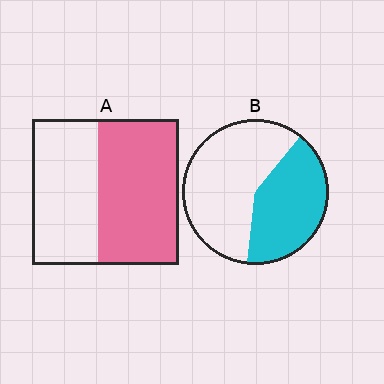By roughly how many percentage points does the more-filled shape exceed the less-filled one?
By roughly 15 percentage points (A over B).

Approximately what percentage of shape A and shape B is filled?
A is approximately 55% and B is approximately 40%.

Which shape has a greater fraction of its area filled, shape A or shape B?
Shape A.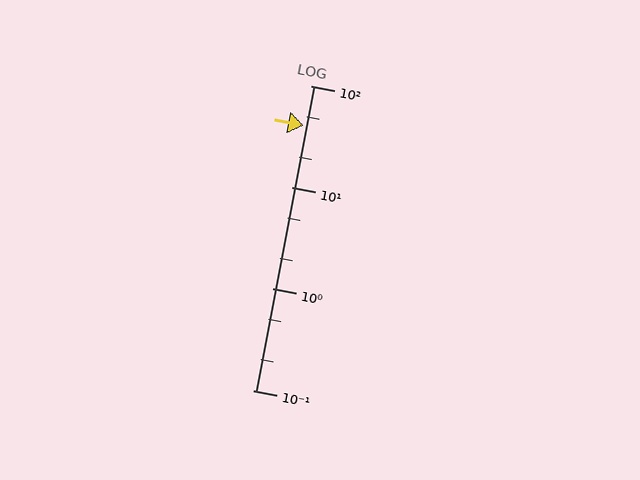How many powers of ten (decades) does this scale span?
The scale spans 3 decades, from 0.1 to 100.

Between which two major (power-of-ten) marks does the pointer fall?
The pointer is between 10 and 100.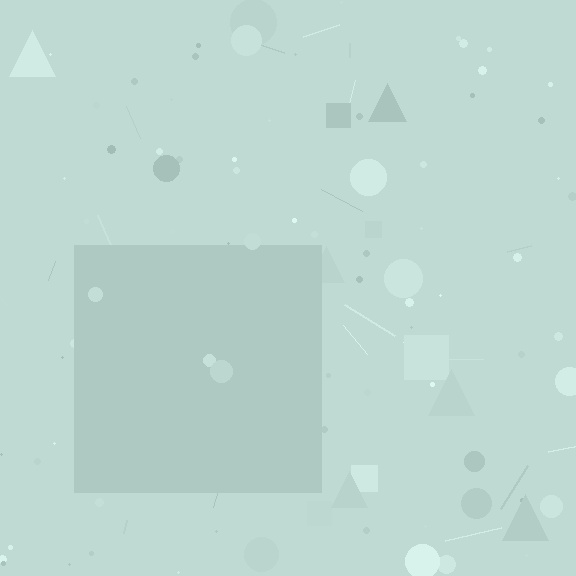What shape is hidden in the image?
A square is hidden in the image.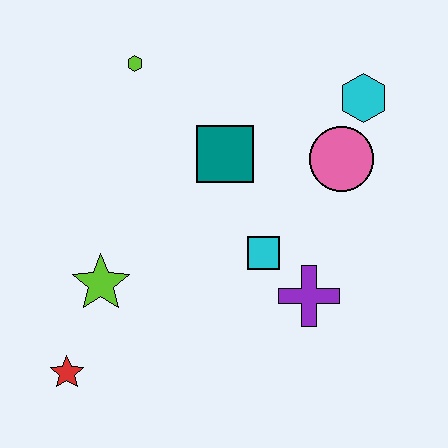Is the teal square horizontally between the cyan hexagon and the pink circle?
No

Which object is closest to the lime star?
The red star is closest to the lime star.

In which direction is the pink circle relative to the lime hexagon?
The pink circle is to the right of the lime hexagon.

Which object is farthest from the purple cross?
The lime hexagon is farthest from the purple cross.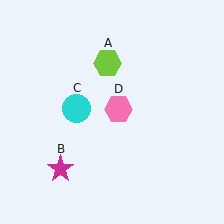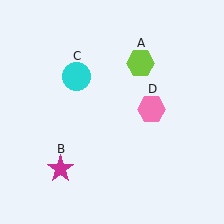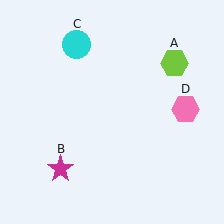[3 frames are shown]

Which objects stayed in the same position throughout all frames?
Magenta star (object B) remained stationary.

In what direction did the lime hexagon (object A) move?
The lime hexagon (object A) moved right.